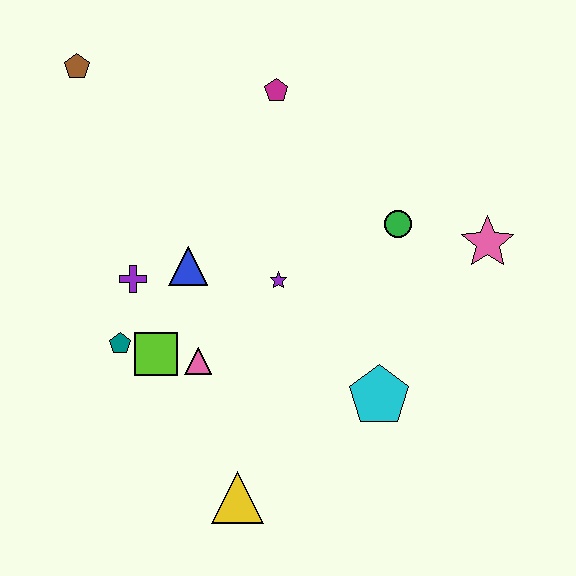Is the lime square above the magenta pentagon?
No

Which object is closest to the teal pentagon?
The lime square is closest to the teal pentagon.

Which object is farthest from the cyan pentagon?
The brown pentagon is farthest from the cyan pentagon.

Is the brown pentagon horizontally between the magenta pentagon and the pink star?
No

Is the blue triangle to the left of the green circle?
Yes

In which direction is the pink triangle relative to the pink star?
The pink triangle is to the left of the pink star.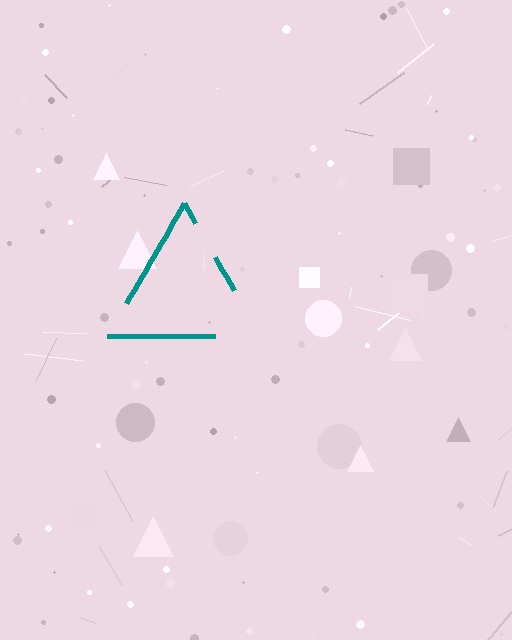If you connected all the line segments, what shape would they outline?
They would outline a triangle.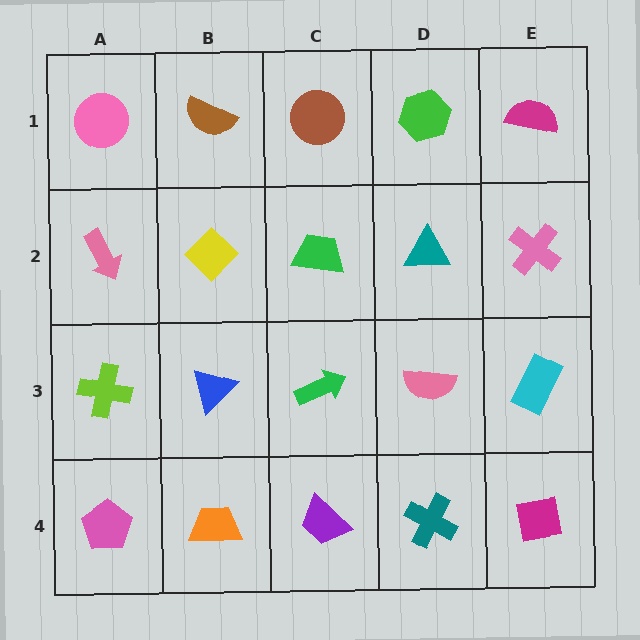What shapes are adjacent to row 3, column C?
A green trapezoid (row 2, column C), a purple trapezoid (row 4, column C), a blue triangle (row 3, column B), a pink semicircle (row 3, column D).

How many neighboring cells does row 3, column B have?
4.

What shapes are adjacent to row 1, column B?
A yellow diamond (row 2, column B), a pink circle (row 1, column A), a brown circle (row 1, column C).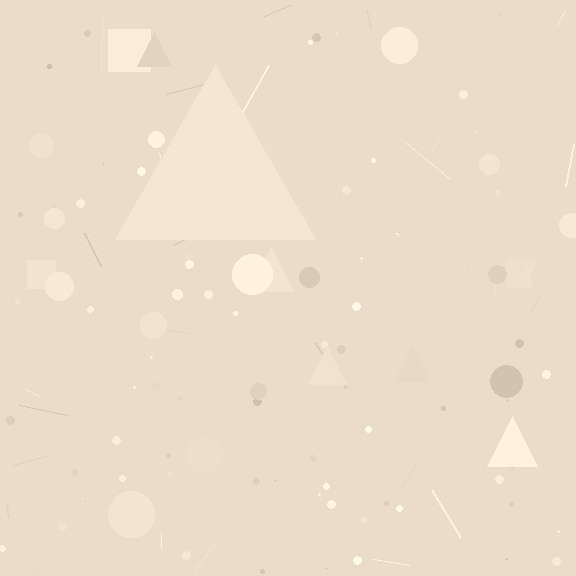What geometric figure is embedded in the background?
A triangle is embedded in the background.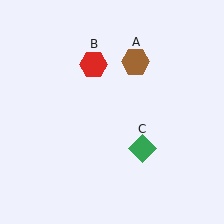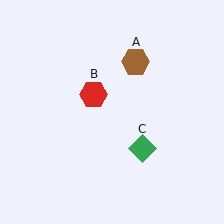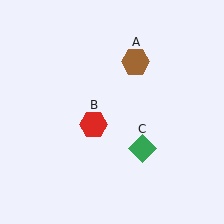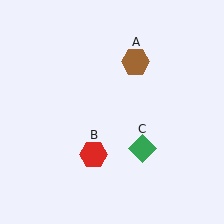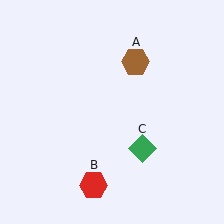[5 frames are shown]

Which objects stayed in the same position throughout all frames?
Brown hexagon (object A) and green diamond (object C) remained stationary.